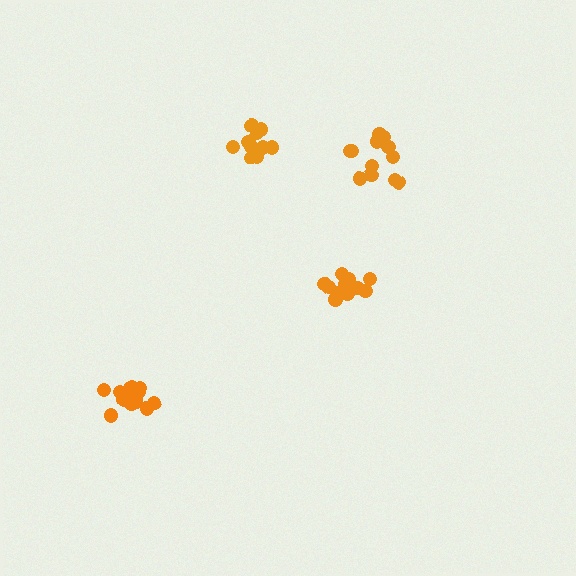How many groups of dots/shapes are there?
There are 4 groups.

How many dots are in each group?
Group 1: 14 dots, Group 2: 14 dots, Group 3: 10 dots, Group 4: 16 dots (54 total).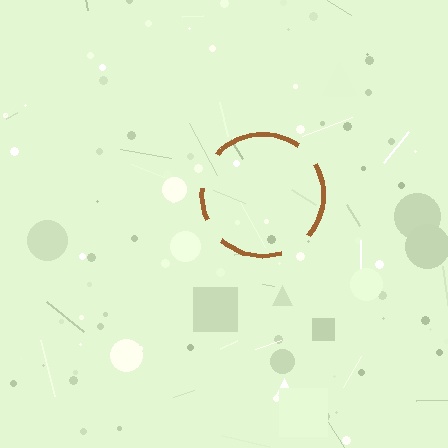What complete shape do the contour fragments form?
The contour fragments form a circle.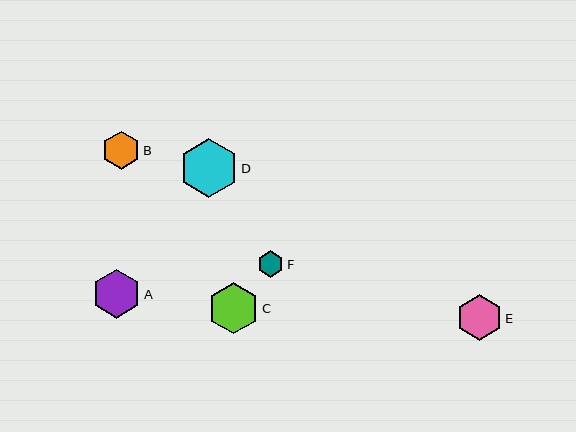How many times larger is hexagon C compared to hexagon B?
Hexagon C is approximately 1.4 times the size of hexagon B.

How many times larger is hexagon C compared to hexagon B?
Hexagon C is approximately 1.4 times the size of hexagon B.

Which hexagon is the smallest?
Hexagon F is the smallest with a size of approximately 26 pixels.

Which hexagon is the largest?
Hexagon D is the largest with a size of approximately 59 pixels.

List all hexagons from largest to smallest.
From largest to smallest: D, C, A, E, B, F.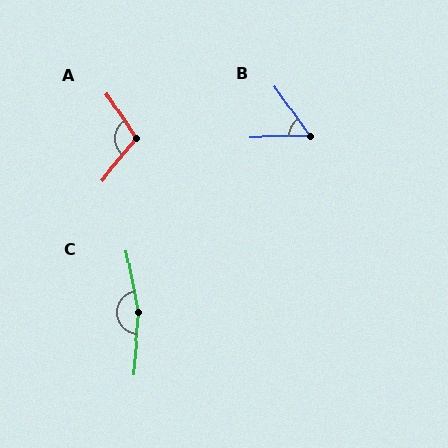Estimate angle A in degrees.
Approximately 107 degrees.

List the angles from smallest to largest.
B (56°), A (107°), C (165°).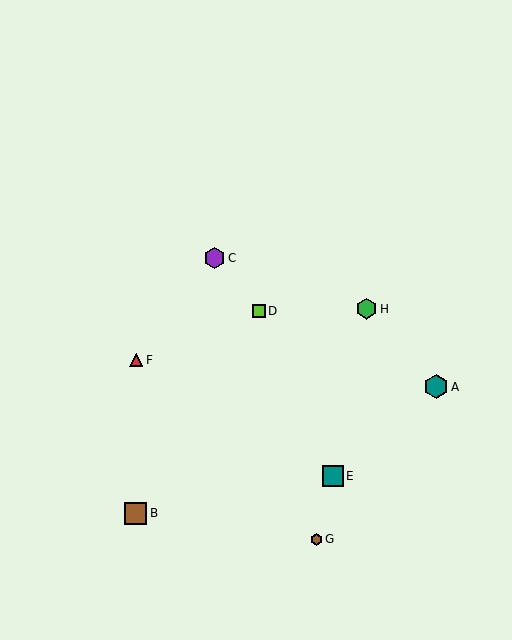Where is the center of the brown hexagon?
The center of the brown hexagon is at (316, 539).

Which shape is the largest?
The teal hexagon (labeled A) is the largest.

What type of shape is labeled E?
Shape E is a teal square.